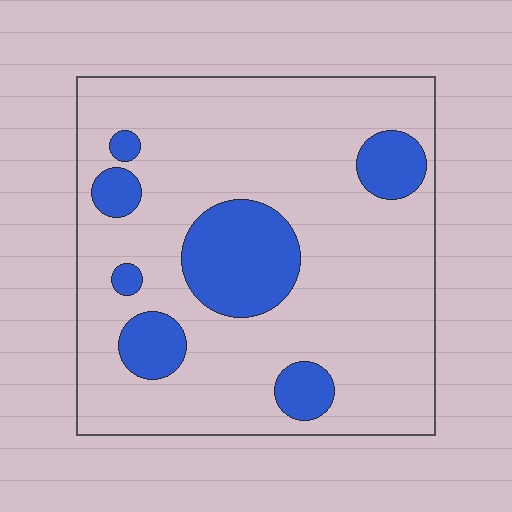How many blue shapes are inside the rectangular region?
7.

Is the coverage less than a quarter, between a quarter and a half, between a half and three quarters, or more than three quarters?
Less than a quarter.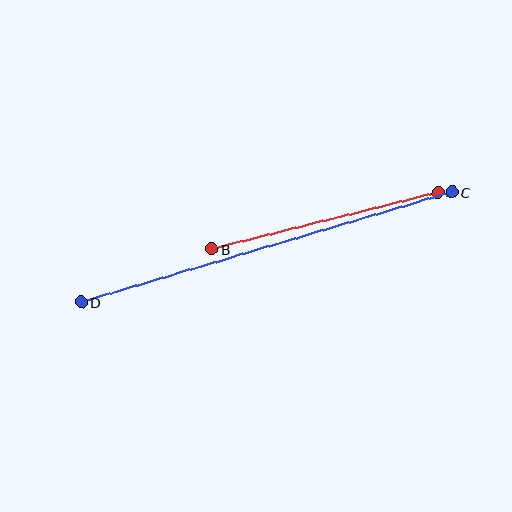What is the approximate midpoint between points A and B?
The midpoint is at approximately (325, 220) pixels.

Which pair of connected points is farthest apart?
Points C and D are farthest apart.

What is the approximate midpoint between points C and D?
The midpoint is at approximately (267, 247) pixels.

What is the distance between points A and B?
The distance is approximately 233 pixels.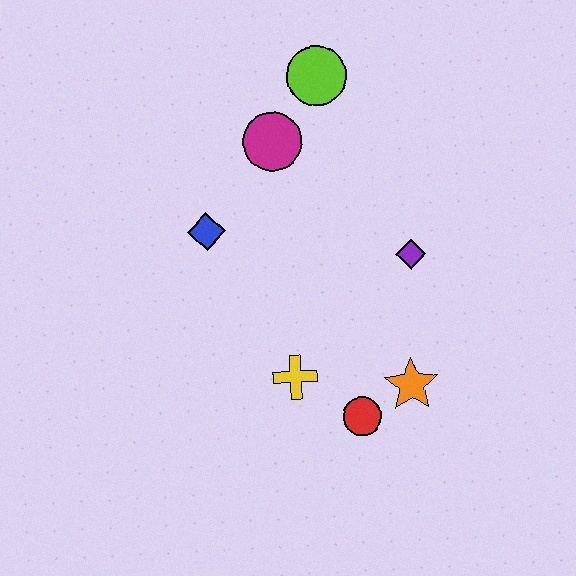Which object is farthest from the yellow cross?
The lime circle is farthest from the yellow cross.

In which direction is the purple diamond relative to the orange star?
The purple diamond is above the orange star.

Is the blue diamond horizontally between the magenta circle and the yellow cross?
No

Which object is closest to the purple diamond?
The orange star is closest to the purple diamond.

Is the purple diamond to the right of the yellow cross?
Yes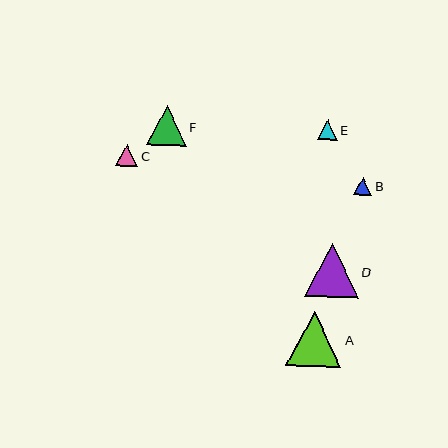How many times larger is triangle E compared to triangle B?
Triangle E is approximately 1.1 times the size of triangle B.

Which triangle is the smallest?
Triangle B is the smallest with a size of approximately 18 pixels.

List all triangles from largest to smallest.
From largest to smallest: A, D, F, C, E, B.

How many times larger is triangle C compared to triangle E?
Triangle C is approximately 1.1 times the size of triangle E.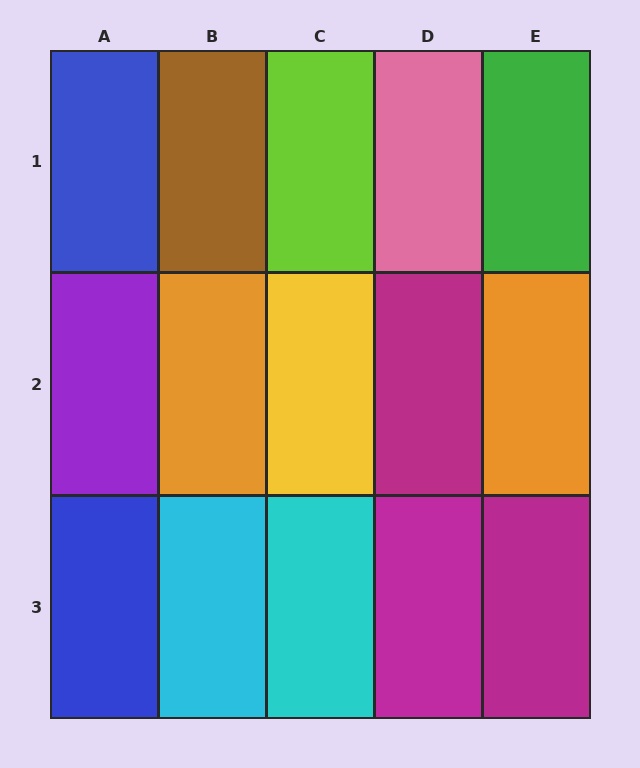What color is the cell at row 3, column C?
Cyan.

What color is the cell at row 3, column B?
Cyan.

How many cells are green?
1 cell is green.